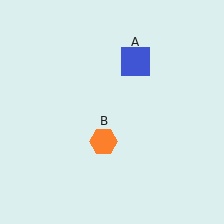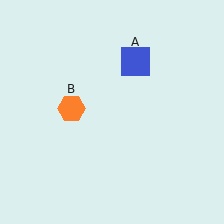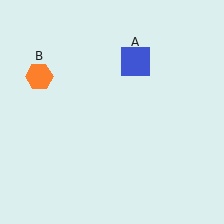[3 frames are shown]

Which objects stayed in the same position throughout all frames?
Blue square (object A) remained stationary.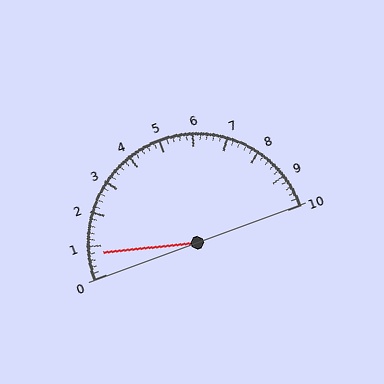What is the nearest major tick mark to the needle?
The nearest major tick mark is 1.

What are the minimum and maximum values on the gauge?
The gauge ranges from 0 to 10.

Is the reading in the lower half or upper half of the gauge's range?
The reading is in the lower half of the range (0 to 10).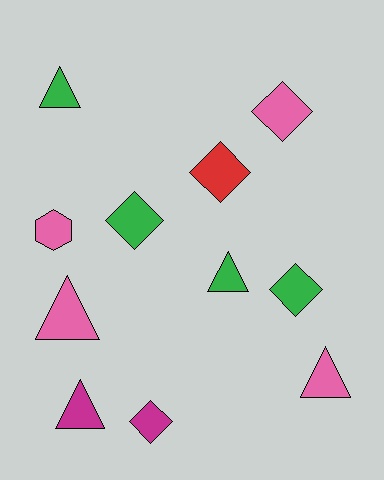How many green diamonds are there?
There are 2 green diamonds.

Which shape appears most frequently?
Diamond, with 5 objects.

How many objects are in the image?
There are 11 objects.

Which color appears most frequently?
Pink, with 4 objects.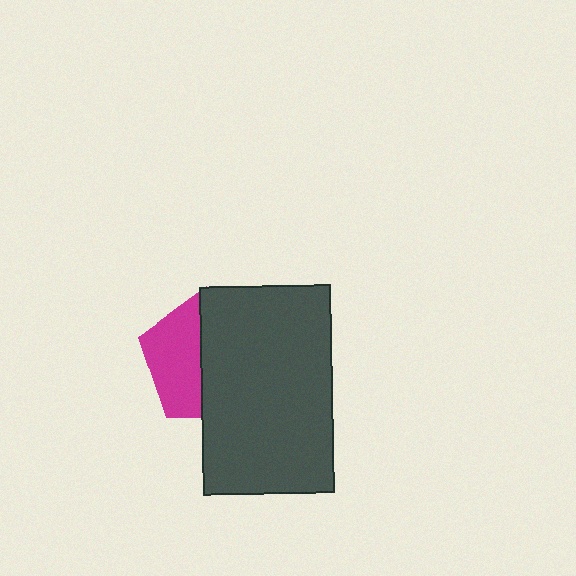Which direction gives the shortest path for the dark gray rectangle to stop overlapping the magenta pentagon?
Moving right gives the shortest separation.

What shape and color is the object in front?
The object in front is a dark gray rectangle.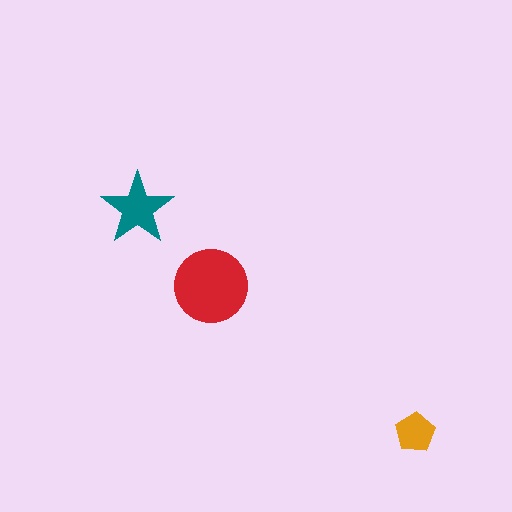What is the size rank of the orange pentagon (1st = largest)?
3rd.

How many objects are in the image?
There are 3 objects in the image.